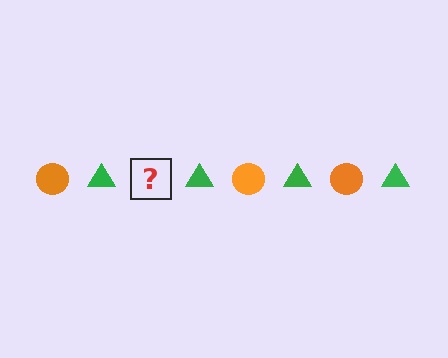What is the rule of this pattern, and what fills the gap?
The rule is that the pattern alternates between orange circle and green triangle. The gap should be filled with an orange circle.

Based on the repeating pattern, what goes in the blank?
The blank should be an orange circle.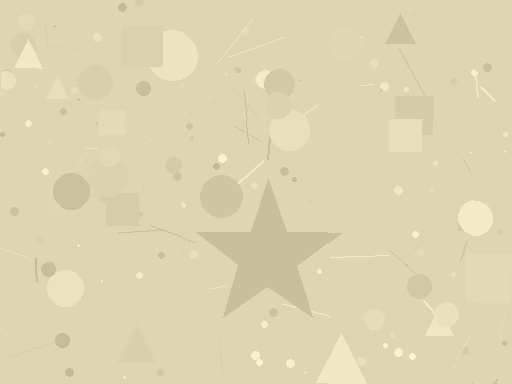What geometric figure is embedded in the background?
A star is embedded in the background.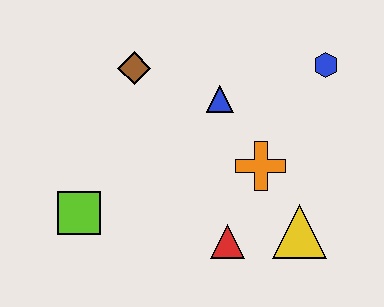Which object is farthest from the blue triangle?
The lime square is farthest from the blue triangle.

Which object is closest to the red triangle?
The yellow triangle is closest to the red triangle.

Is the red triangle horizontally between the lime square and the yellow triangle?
Yes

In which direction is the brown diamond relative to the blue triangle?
The brown diamond is to the left of the blue triangle.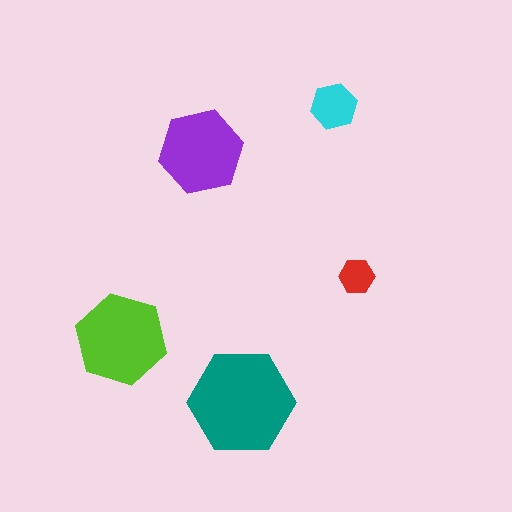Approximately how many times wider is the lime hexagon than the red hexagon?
About 2.5 times wider.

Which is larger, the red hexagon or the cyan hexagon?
The cyan one.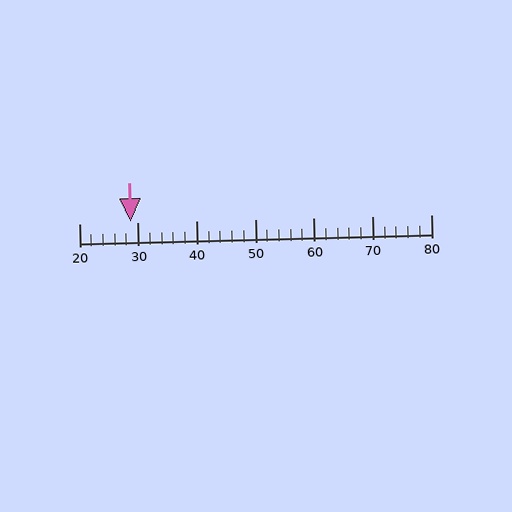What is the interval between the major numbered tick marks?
The major tick marks are spaced 10 units apart.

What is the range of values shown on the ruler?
The ruler shows values from 20 to 80.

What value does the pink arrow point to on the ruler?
The pink arrow points to approximately 29.